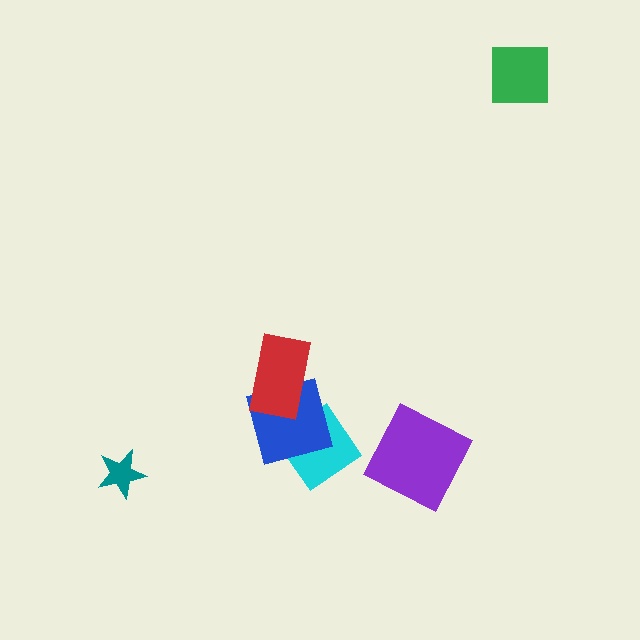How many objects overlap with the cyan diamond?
1 object overlaps with the cyan diamond.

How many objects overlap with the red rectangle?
1 object overlaps with the red rectangle.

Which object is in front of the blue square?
The red rectangle is in front of the blue square.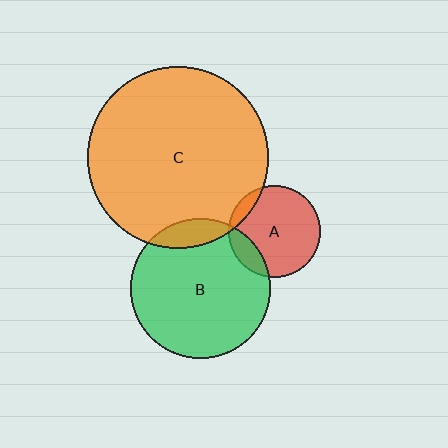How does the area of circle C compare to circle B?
Approximately 1.7 times.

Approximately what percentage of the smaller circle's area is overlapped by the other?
Approximately 10%.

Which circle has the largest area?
Circle C (orange).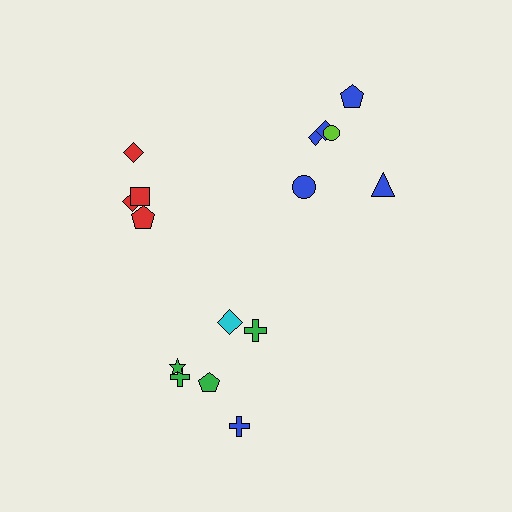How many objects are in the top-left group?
There are 4 objects.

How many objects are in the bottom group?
There are 6 objects.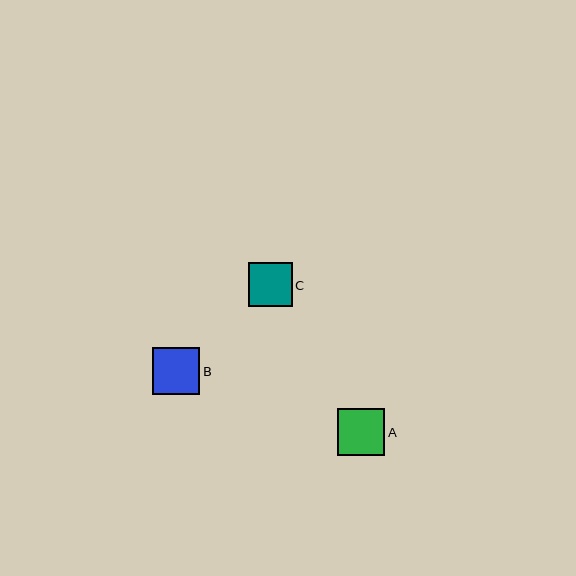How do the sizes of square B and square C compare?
Square B and square C are approximately the same size.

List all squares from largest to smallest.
From largest to smallest: A, B, C.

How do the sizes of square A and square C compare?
Square A and square C are approximately the same size.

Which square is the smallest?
Square C is the smallest with a size of approximately 44 pixels.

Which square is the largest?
Square A is the largest with a size of approximately 48 pixels.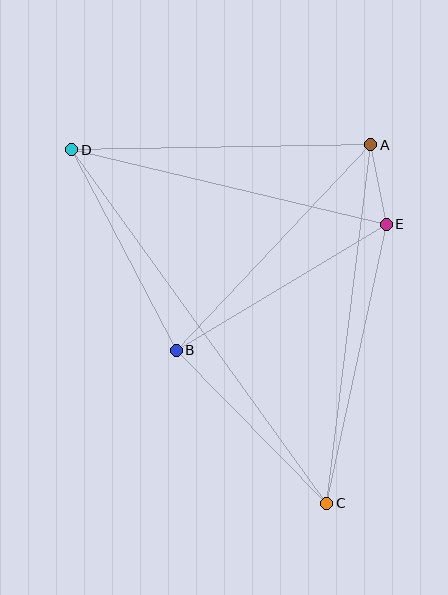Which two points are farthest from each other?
Points C and D are farthest from each other.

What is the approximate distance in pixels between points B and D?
The distance between B and D is approximately 226 pixels.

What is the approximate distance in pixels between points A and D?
The distance between A and D is approximately 299 pixels.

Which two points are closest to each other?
Points A and E are closest to each other.